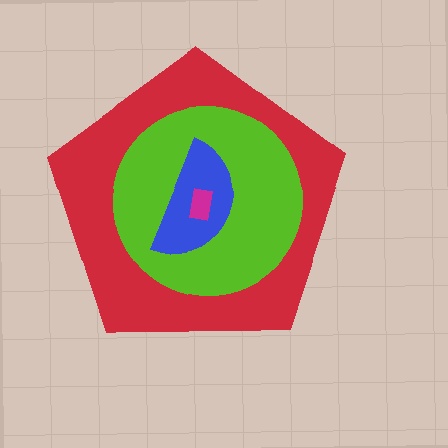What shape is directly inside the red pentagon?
The lime circle.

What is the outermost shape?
The red pentagon.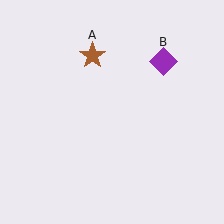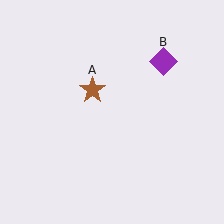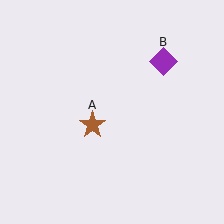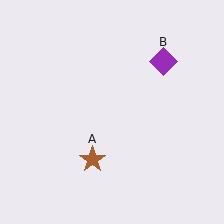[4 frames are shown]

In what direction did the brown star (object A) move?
The brown star (object A) moved down.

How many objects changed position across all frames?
1 object changed position: brown star (object A).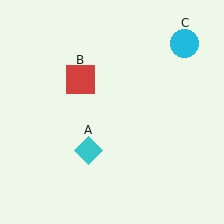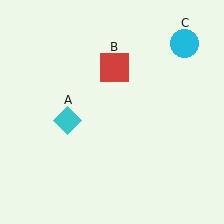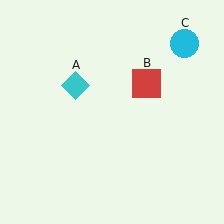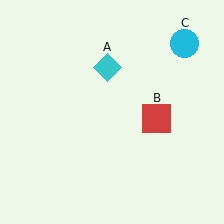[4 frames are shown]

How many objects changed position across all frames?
2 objects changed position: cyan diamond (object A), red square (object B).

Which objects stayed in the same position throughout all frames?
Cyan circle (object C) remained stationary.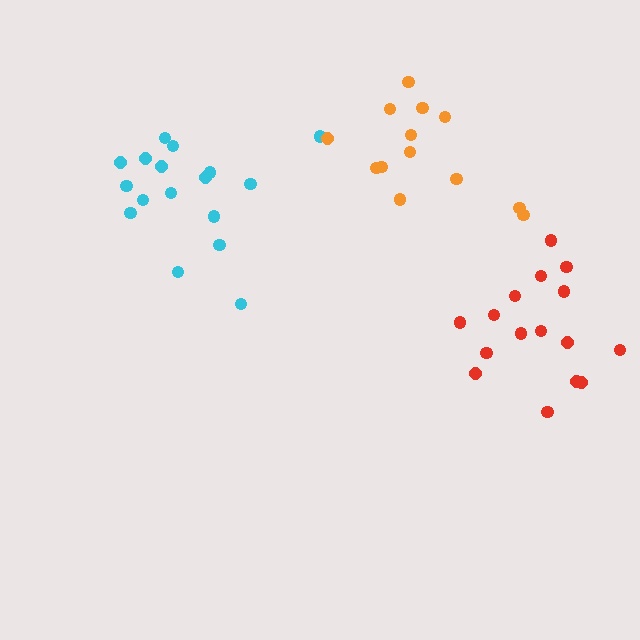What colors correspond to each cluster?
The clusters are colored: cyan, red, orange.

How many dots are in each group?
Group 1: 17 dots, Group 2: 16 dots, Group 3: 13 dots (46 total).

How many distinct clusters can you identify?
There are 3 distinct clusters.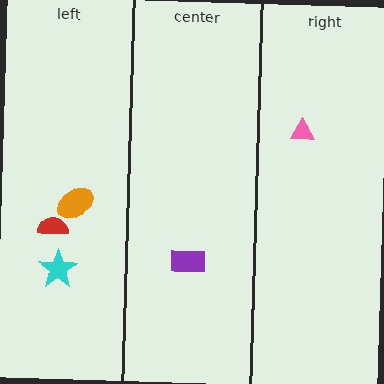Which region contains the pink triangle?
The right region.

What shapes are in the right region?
The pink triangle.